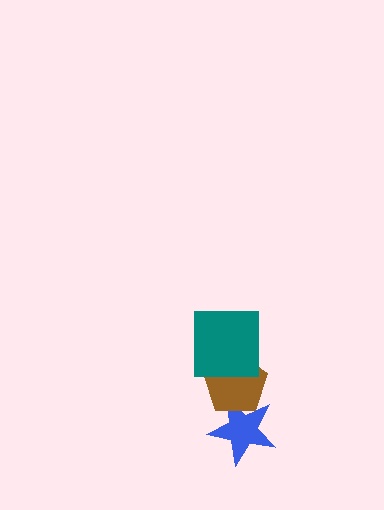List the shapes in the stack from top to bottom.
From top to bottom: the teal square, the brown pentagon, the blue star.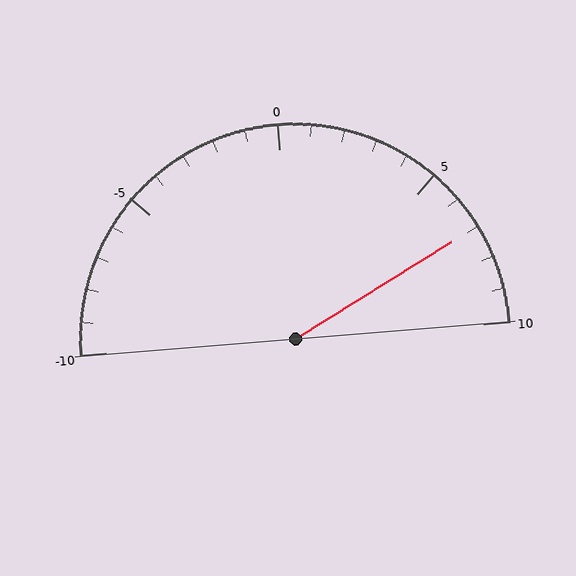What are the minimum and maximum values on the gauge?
The gauge ranges from -10 to 10.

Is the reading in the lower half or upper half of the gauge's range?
The reading is in the upper half of the range (-10 to 10).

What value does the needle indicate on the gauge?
The needle indicates approximately 7.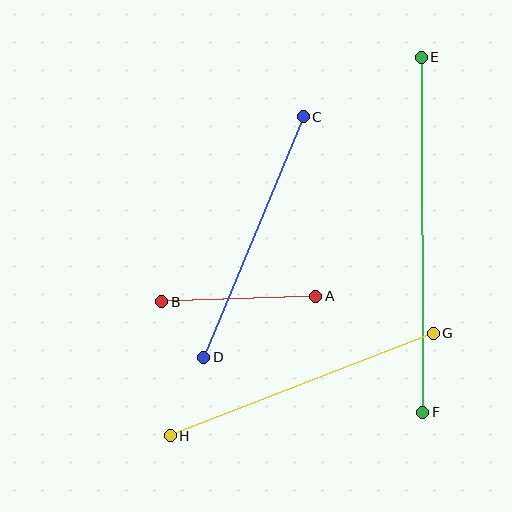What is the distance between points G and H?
The distance is approximately 282 pixels.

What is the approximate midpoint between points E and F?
The midpoint is at approximately (422, 235) pixels.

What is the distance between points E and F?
The distance is approximately 355 pixels.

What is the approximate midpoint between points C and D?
The midpoint is at approximately (254, 237) pixels.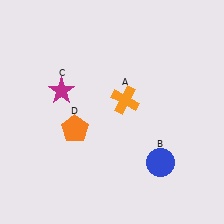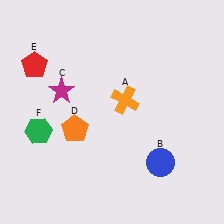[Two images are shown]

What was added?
A red pentagon (E), a green hexagon (F) were added in Image 2.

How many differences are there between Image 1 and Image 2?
There are 2 differences between the two images.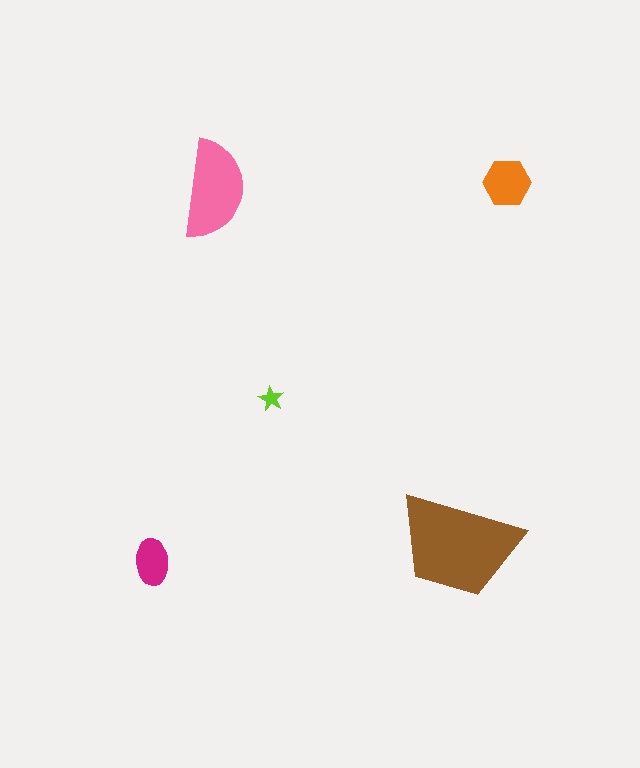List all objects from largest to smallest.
The brown trapezoid, the pink semicircle, the orange hexagon, the magenta ellipse, the lime star.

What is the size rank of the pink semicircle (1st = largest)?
2nd.